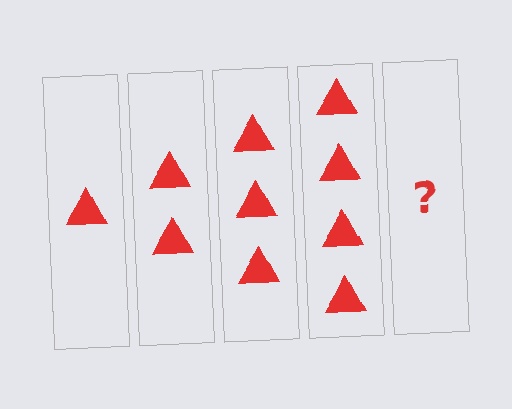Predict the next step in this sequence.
The next step is 5 triangles.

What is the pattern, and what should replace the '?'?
The pattern is that each step adds one more triangle. The '?' should be 5 triangles.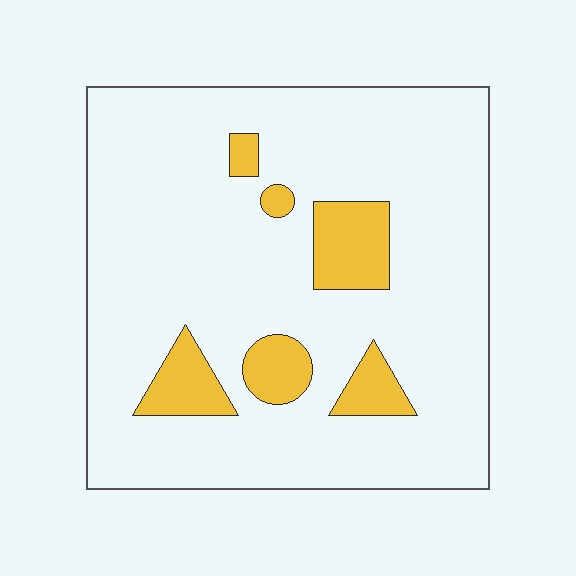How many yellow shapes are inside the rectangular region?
6.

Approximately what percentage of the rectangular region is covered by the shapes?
Approximately 15%.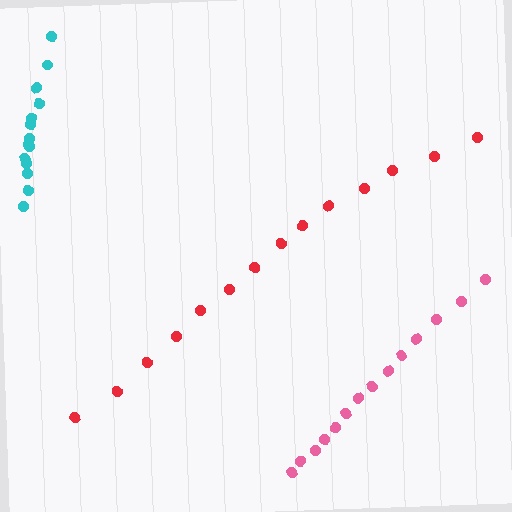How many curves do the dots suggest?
There are 3 distinct paths.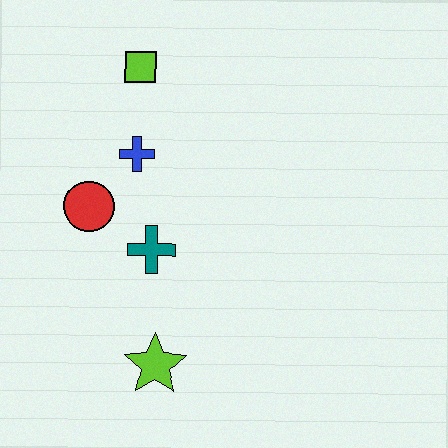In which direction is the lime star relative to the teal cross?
The lime star is below the teal cross.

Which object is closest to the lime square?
The blue cross is closest to the lime square.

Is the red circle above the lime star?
Yes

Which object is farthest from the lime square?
The lime star is farthest from the lime square.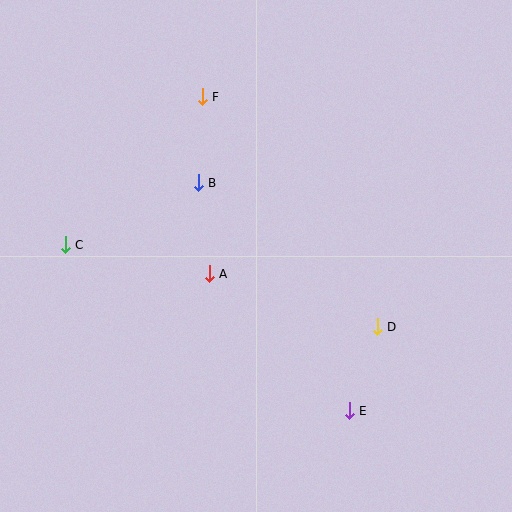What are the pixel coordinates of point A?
Point A is at (209, 274).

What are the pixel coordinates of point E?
Point E is at (349, 411).